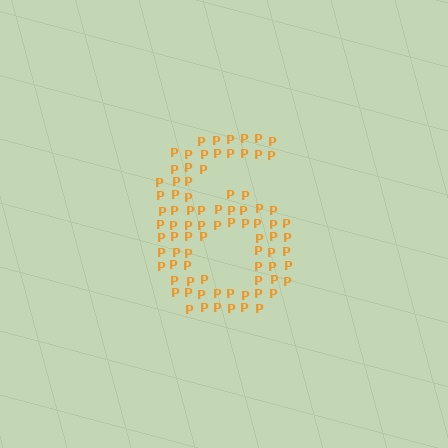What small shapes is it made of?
It is made of small letter P's.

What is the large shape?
The large shape is the digit 6.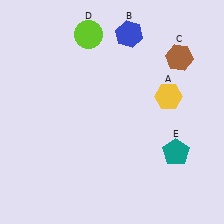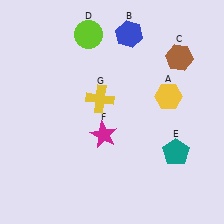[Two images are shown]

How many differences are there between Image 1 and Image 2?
There are 2 differences between the two images.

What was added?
A magenta star (F), a yellow cross (G) were added in Image 2.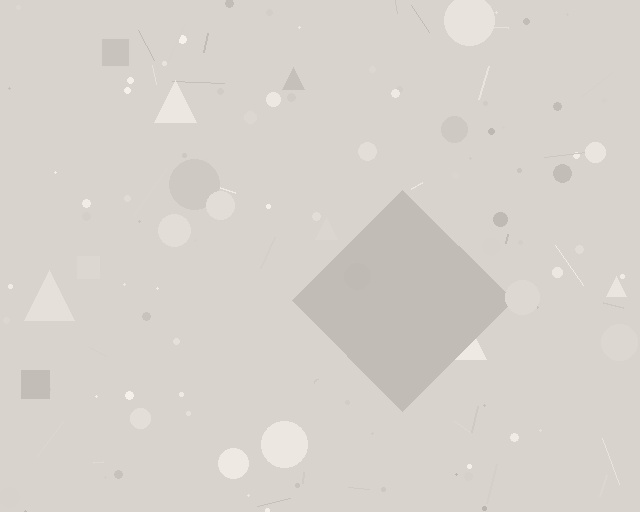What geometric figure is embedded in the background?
A diamond is embedded in the background.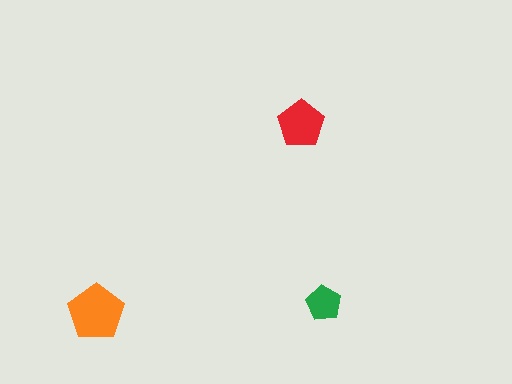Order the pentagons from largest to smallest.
the orange one, the red one, the green one.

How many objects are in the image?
There are 3 objects in the image.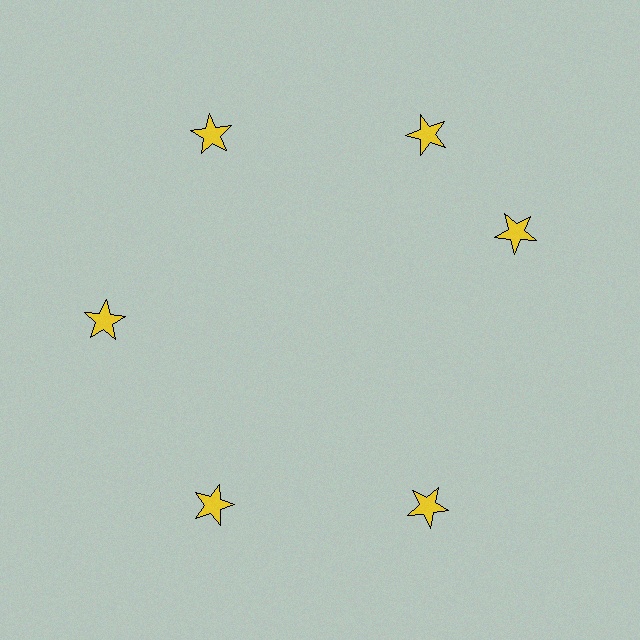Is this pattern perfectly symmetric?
No. The 6 yellow stars are arranged in a ring, but one element near the 3 o'clock position is rotated out of alignment along the ring, breaking the 6-fold rotational symmetry.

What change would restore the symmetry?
The symmetry would be restored by rotating it back into even spacing with its neighbors so that all 6 stars sit at equal angles and equal distance from the center.